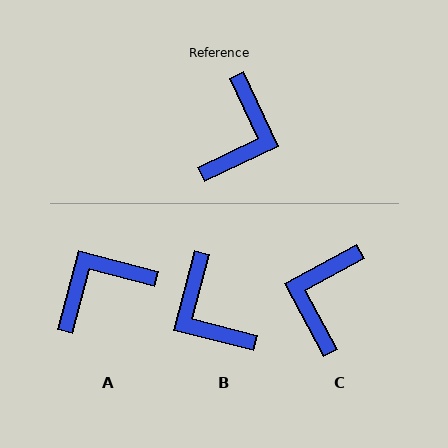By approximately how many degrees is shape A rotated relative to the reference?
Approximately 140 degrees counter-clockwise.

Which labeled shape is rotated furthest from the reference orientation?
C, about 177 degrees away.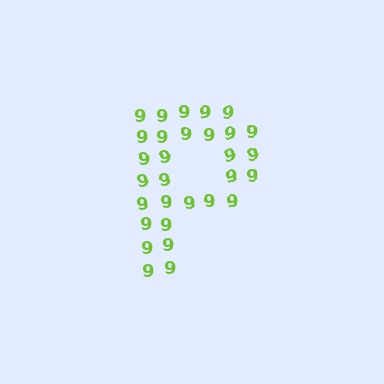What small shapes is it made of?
It is made of small digit 9's.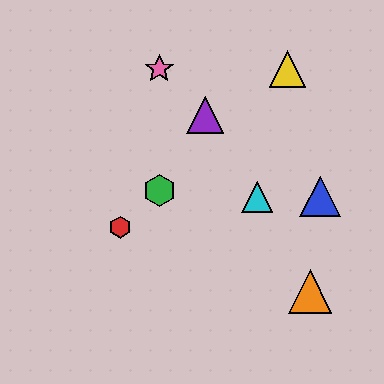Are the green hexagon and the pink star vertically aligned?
Yes, both are at x≈159.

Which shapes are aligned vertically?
The green hexagon, the pink star are aligned vertically.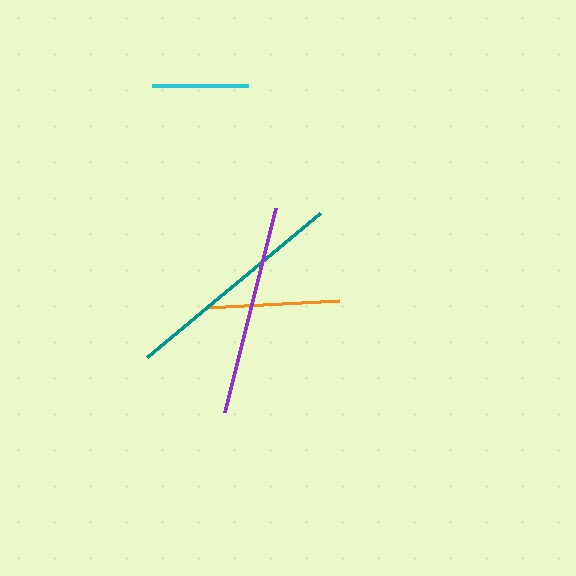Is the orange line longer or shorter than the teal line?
The teal line is longer than the orange line.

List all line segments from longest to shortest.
From longest to shortest: teal, purple, orange, cyan.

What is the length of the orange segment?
The orange segment is approximately 132 pixels long.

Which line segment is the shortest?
The cyan line is the shortest at approximately 96 pixels.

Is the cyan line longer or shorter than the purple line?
The purple line is longer than the cyan line.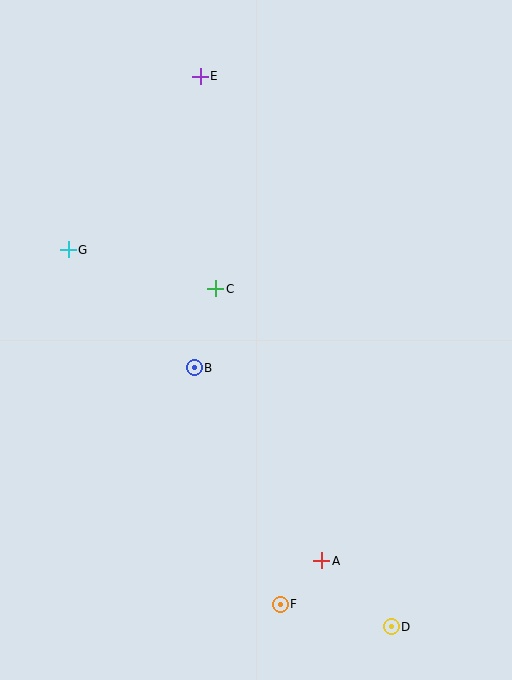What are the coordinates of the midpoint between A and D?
The midpoint between A and D is at (356, 594).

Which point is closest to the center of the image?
Point C at (216, 289) is closest to the center.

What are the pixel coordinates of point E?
Point E is at (200, 76).